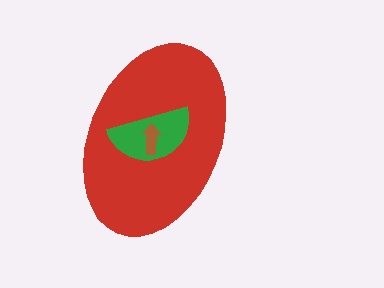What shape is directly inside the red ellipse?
The green semicircle.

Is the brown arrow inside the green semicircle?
Yes.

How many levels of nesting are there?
3.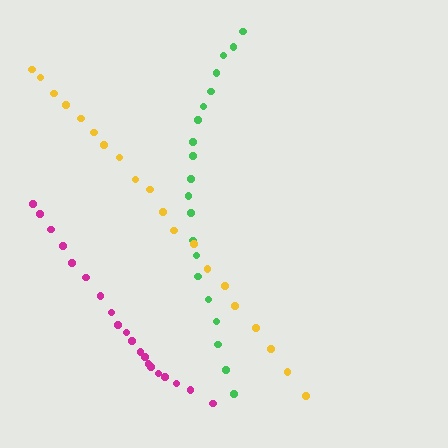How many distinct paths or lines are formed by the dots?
There are 3 distinct paths.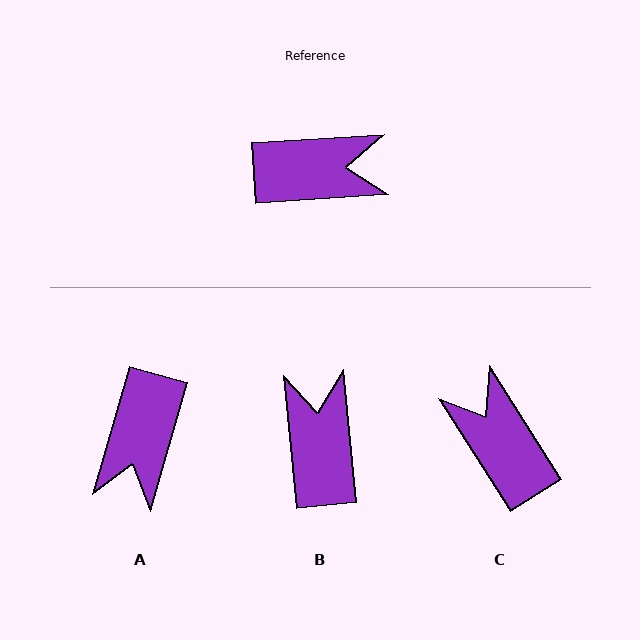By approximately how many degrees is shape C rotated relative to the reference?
Approximately 118 degrees counter-clockwise.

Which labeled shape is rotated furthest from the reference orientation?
C, about 118 degrees away.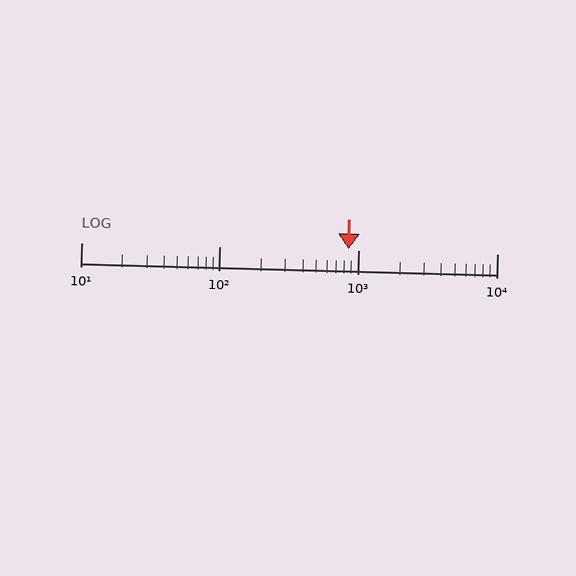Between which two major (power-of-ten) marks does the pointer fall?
The pointer is between 100 and 1000.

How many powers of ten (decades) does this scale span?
The scale spans 3 decades, from 10 to 10000.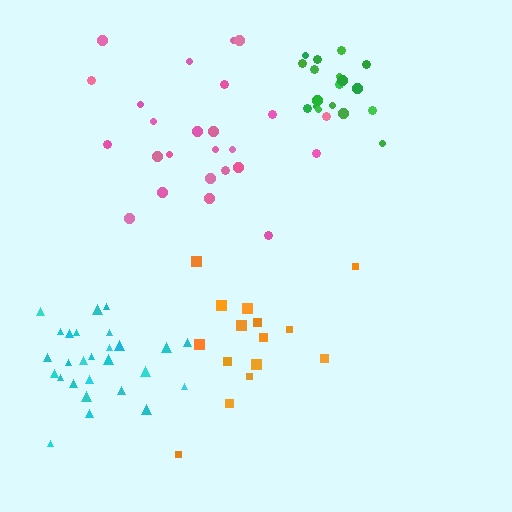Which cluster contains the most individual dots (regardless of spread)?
Cyan (27).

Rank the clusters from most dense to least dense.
green, cyan, pink, orange.